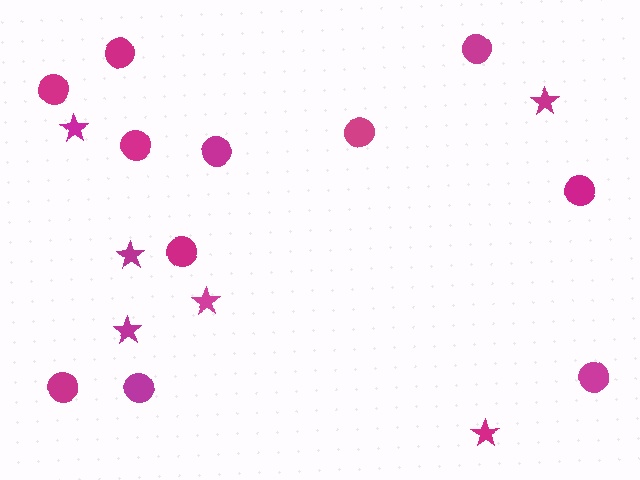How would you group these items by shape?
There are 2 groups: one group of circles (11) and one group of stars (6).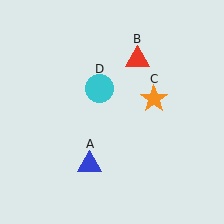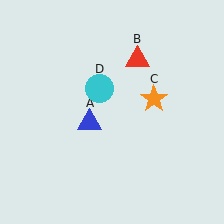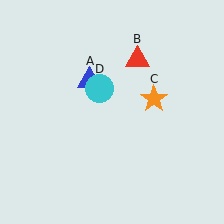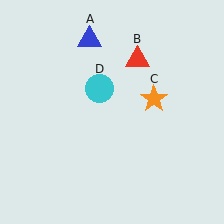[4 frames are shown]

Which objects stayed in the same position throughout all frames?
Red triangle (object B) and orange star (object C) and cyan circle (object D) remained stationary.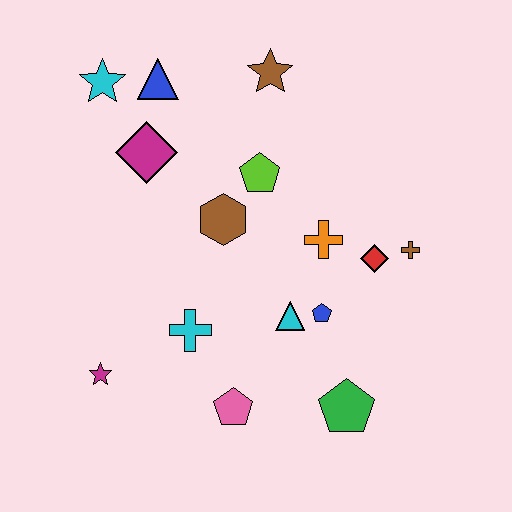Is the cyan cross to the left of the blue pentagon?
Yes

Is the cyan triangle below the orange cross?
Yes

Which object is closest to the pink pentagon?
The cyan cross is closest to the pink pentagon.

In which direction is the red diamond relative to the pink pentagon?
The red diamond is above the pink pentagon.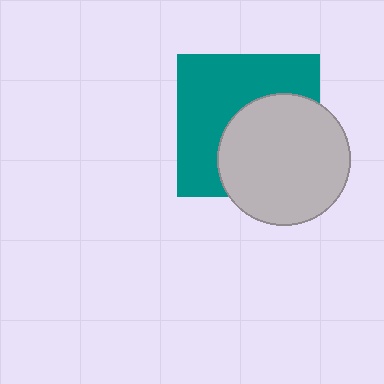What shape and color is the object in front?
The object in front is a light gray circle.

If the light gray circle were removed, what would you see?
You would see the complete teal square.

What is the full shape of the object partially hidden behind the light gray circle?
The partially hidden object is a teal square.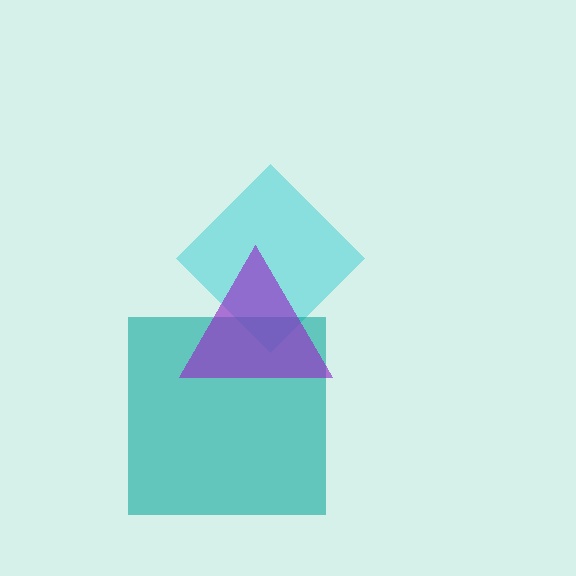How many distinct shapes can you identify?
There are 3 distinct shapes: a cyan diamond, a teal square, a purple triangle.